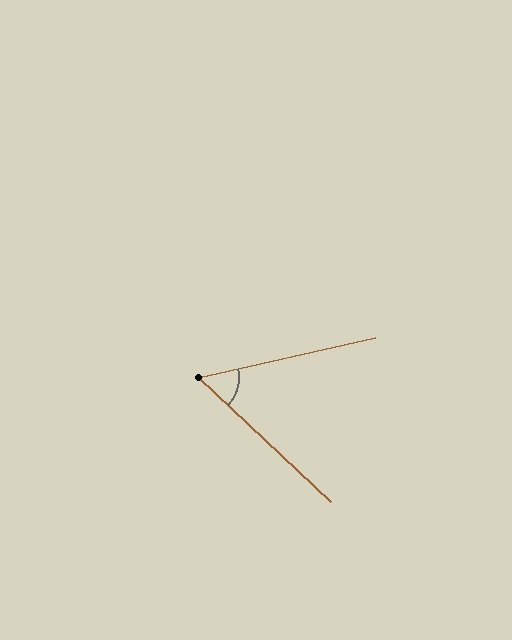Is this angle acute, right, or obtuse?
It is acute.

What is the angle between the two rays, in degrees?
Approximately 56 degrees.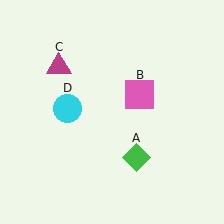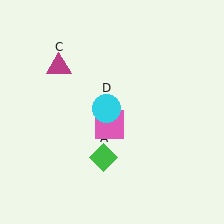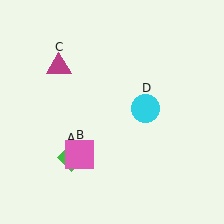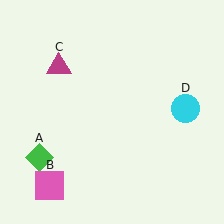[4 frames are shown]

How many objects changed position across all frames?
3 objects changed position: green diamond (object A), pink square (object B), cyan circle (object D).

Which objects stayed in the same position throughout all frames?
Magenta triangle (object C) remained stationary.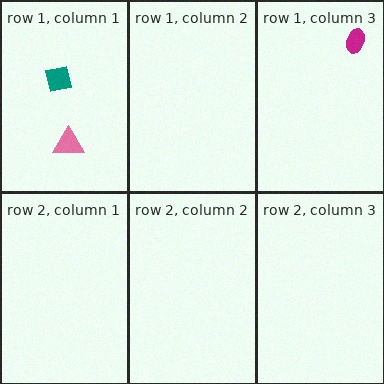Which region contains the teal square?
The row 1, column 1 region.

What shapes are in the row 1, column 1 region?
The pink triangle, the teal square.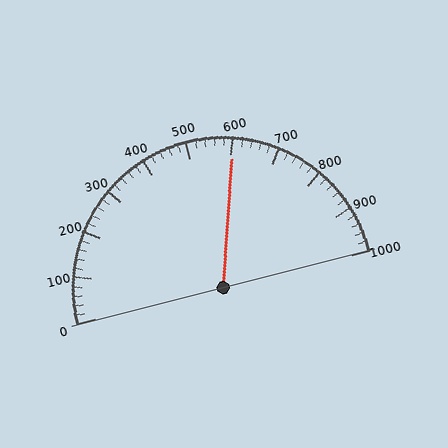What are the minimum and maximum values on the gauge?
The gauge ranges from 0 to 1000.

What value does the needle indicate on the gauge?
The needle indicates approximately 600.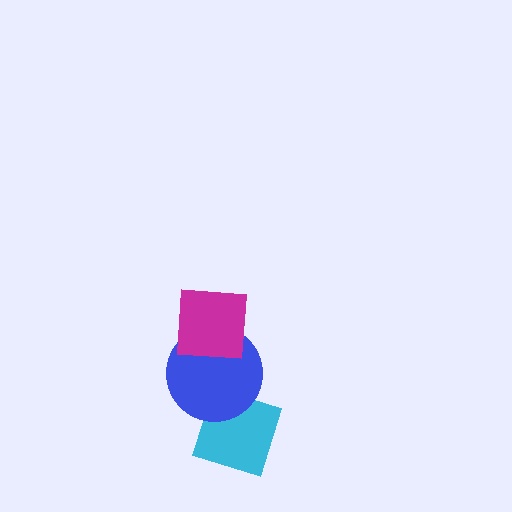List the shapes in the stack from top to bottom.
From top to bottom: the magenta square, the blue circle, the cyan diamond.